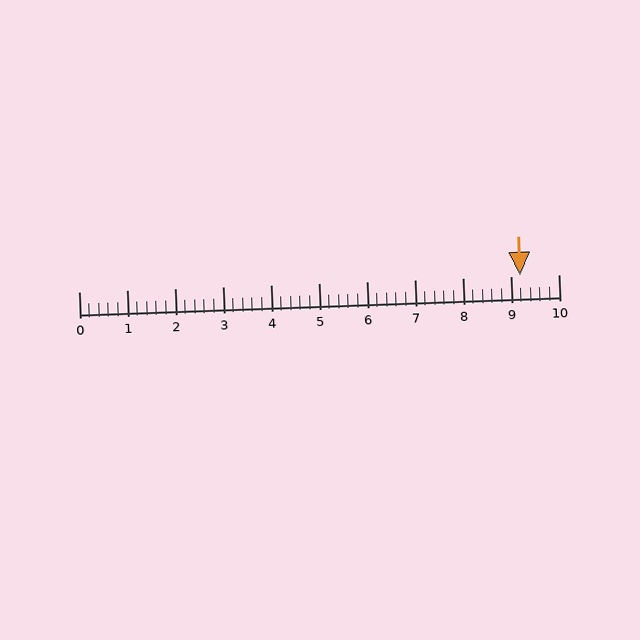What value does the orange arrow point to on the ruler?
The orange arrow points to approximately 9.2.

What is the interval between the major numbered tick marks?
The major tick marks are spaced 1 units apart.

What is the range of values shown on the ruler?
The ruler shows values from 0 to 10.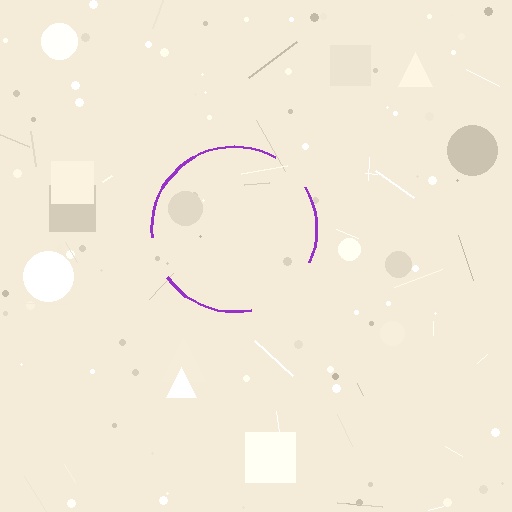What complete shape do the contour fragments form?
The contour fragments form a circle.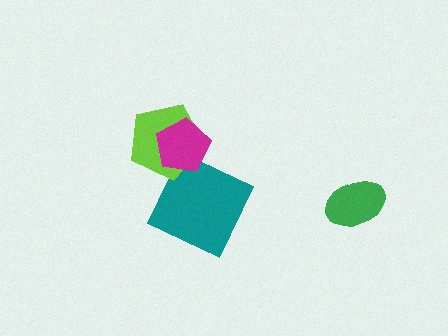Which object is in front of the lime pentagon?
The magenta pentagon is in front of the lime pentagon.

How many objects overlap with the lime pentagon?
1 object overlaps with the lime pentagon.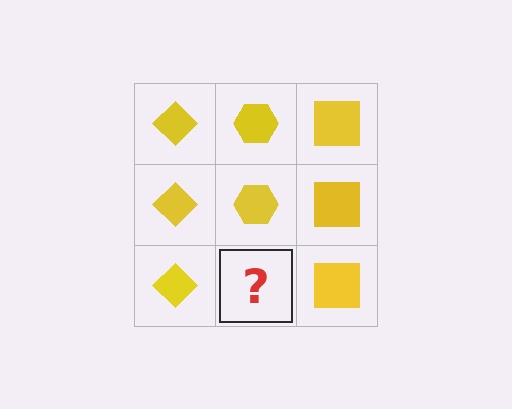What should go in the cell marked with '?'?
The missing cell should contain a yellow hexagon.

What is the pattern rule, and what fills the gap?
The rule is that each column has a consistent shape. The gap should be filled with a yellow hexagon.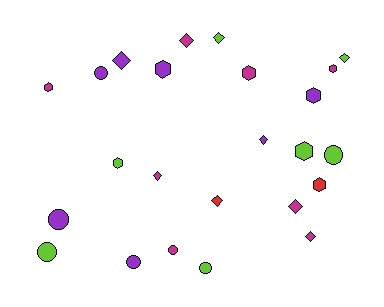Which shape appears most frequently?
Diamond, with 9 objects.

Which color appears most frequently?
Magenta, with 8 objects.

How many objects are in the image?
There are 24 objects.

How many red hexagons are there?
There is 1 red hexagon.